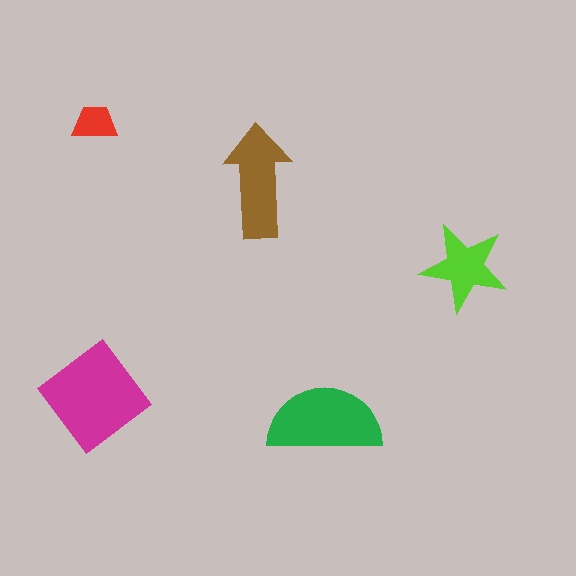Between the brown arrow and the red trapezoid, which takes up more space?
The brown arrow.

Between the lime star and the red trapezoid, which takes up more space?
The lime star.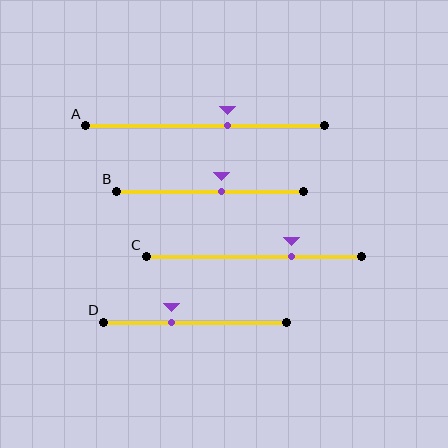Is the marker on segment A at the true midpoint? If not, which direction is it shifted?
No, the marker on segment A is shifted to the right by about 9% of the segment length.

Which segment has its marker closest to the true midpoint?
Segment B has its marker closest to the true midpoint.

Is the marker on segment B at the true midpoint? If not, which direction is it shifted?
No, the marker on segment B is shifted to the right by about 6% of the segment length.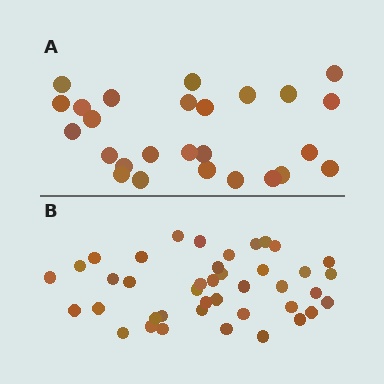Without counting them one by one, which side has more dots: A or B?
Region B (the bottom region) has more dots.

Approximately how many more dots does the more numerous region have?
Region B has approximately 15 more dots than region A.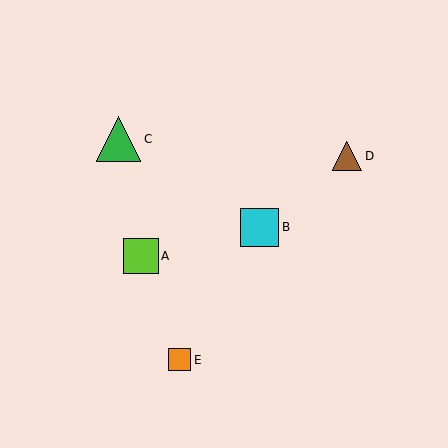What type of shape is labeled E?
Shape E is an orange square.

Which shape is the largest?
The green triangle (labeled C) is the largest.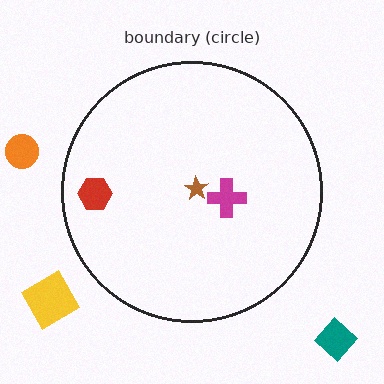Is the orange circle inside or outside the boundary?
Outside.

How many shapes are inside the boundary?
3 inside, 3 outside.